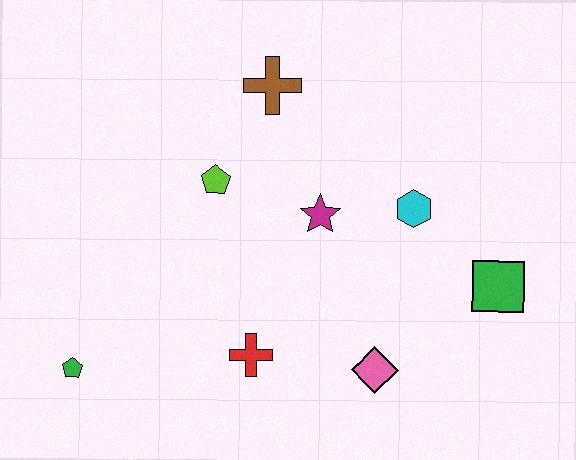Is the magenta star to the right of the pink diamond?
No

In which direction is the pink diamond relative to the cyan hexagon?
The pink diamond is below the cyan hexagon.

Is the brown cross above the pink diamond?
Yes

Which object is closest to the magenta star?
The cyan hexagon is closest to the magenta star.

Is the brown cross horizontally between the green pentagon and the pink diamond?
Yes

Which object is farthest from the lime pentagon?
The green square is farthest from the lime pentagon.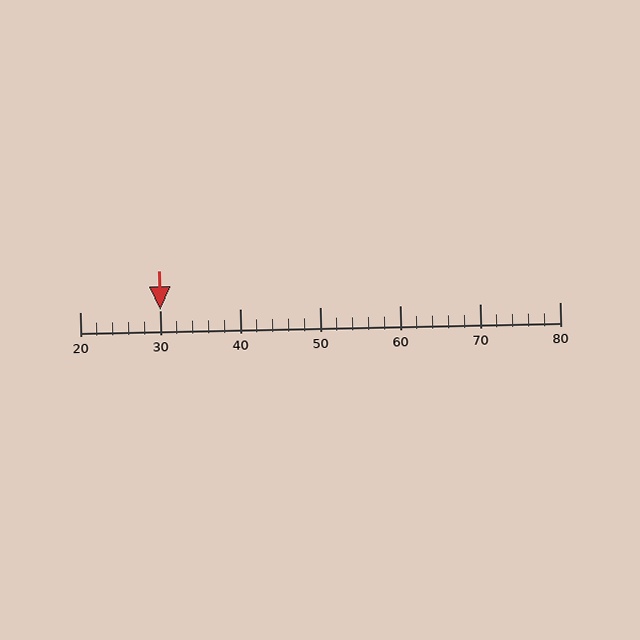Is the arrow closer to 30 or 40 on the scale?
The arrow is closer to 30.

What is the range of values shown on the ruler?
The ruler shows values from 20 to 80.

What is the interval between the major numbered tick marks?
The major tick marks are spaced 10 units apart.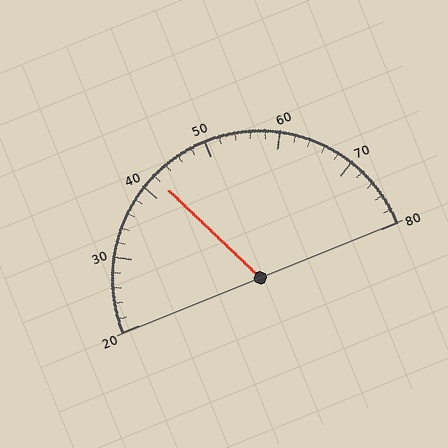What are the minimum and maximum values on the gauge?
The gauge ranges from 20 to 80.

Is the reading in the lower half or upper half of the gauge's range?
The reading is in the lower half of the range (20 to 80).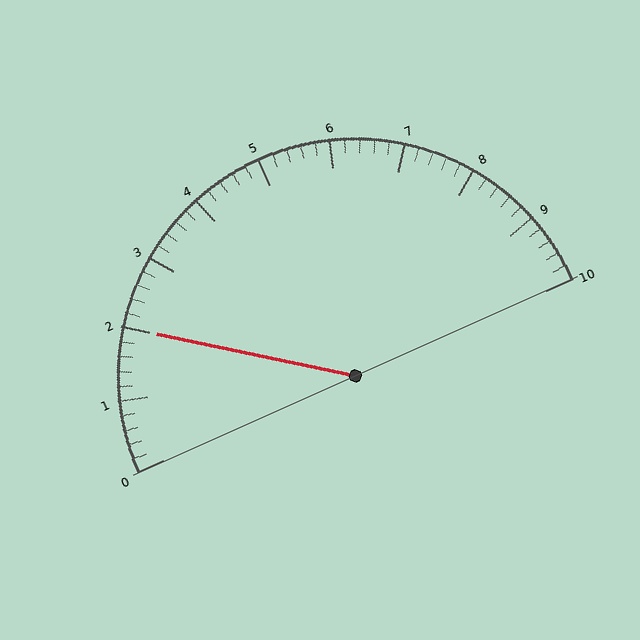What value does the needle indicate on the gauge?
The needle indicates approximately 2.0.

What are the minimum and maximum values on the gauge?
The gauge ranges from 0 to 10.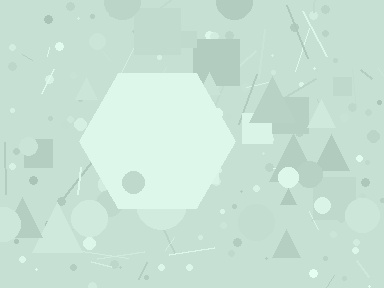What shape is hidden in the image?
A hexagon is hidden in the image.